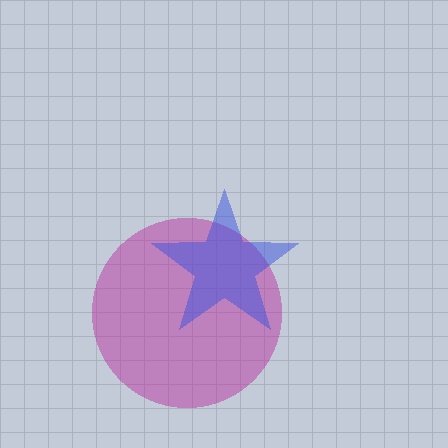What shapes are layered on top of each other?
The layered shapes are: a magenta circle, a blue star.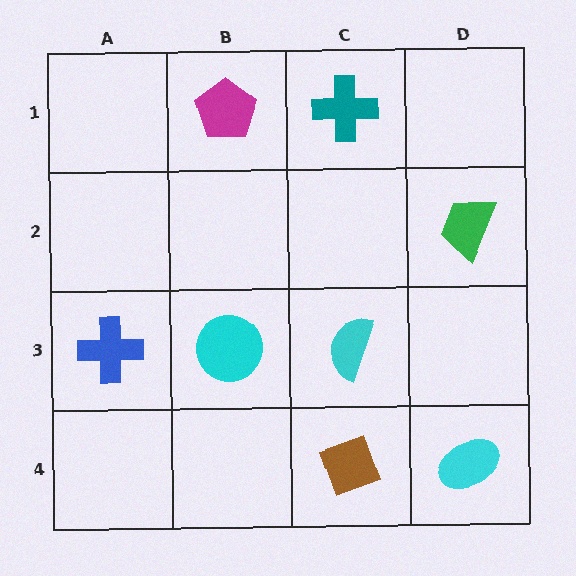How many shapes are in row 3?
3 shapes.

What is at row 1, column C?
A teal cross.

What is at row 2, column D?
A green trapezoid.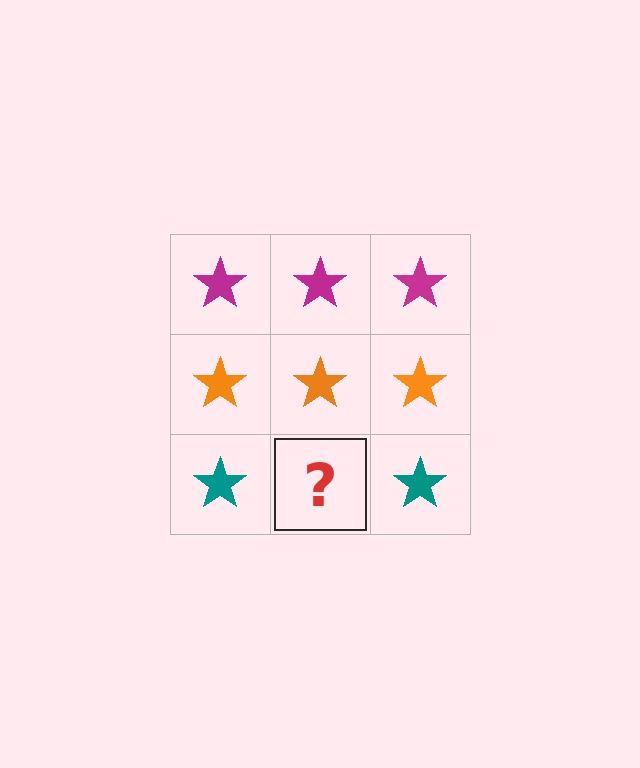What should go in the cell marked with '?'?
The missing cell should contain a teal star.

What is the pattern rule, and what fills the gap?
The rule is that each row has a consistent color. The gap should be filled with a teal star.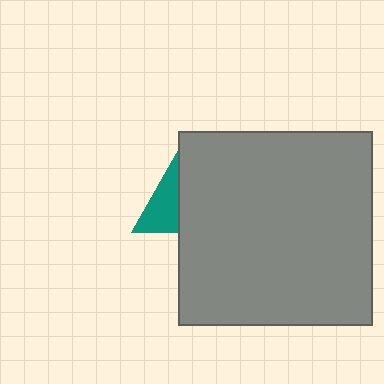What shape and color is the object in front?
The object in front is a gray square.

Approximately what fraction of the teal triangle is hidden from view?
Roughly 56% of the teal triangle is hidden behind the gray square.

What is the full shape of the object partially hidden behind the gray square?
The partially hidden object is a teal triangle.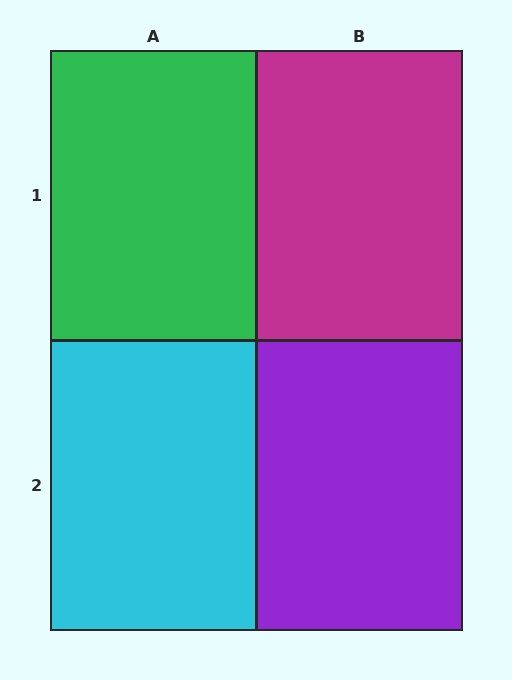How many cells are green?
1 cell is green.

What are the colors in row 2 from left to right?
Cyan, purple.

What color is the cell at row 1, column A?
Green.